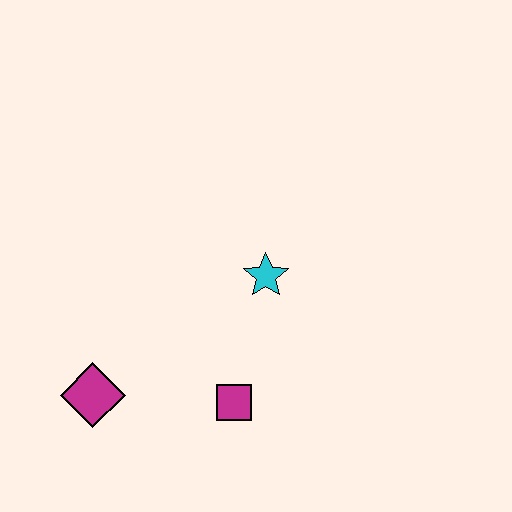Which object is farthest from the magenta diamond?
The cyan star is farthest from the magenta diamond.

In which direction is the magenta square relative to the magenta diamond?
The magenta square is to the right of the magenta diamond.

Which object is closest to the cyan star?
The magenta square is closest to the cyan star.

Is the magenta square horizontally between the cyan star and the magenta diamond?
Yes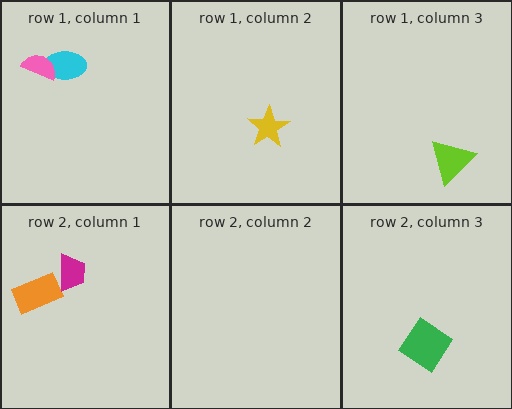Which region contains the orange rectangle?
The row 2, column 1 region.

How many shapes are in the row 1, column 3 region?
1.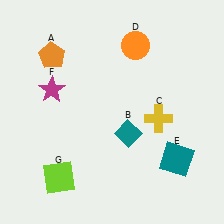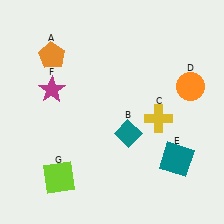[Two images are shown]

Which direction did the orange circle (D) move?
The orange circle (D) moved right.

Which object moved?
The orange circle (D) moved right.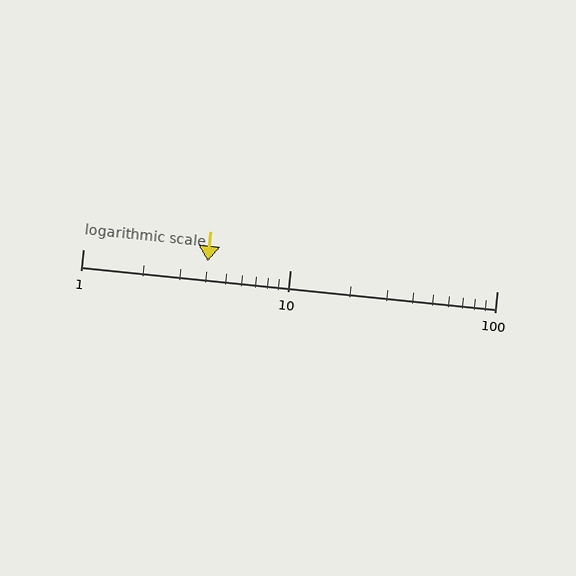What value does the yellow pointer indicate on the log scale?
The pointer indicates approximately 4.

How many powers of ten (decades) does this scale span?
The scale spans 2 decades, from 1 to 100.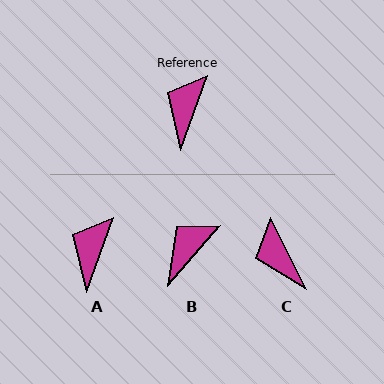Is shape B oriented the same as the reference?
No, it is off by about 21 degrees.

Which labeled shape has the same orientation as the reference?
A.